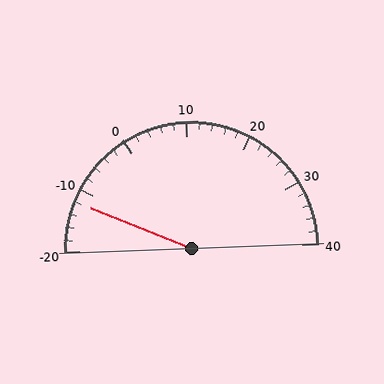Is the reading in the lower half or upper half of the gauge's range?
The reading is in the lower half of the range (-20 to 40).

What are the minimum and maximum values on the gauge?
The gauge ranges from -20 to 40.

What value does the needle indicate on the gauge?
The needle indicates approximately -12.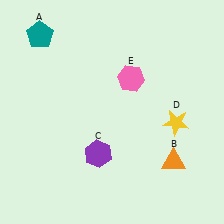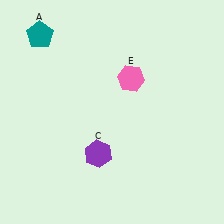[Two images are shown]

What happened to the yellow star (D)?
The yellow star (D) was removed in Image 2. It was in the bottom-right area of Image 1.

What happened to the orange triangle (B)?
The orange triangle (B) was removed in Image 2. It was in the bottom-right area of Image 1.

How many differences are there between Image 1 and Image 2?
There are 2 differences between the two images.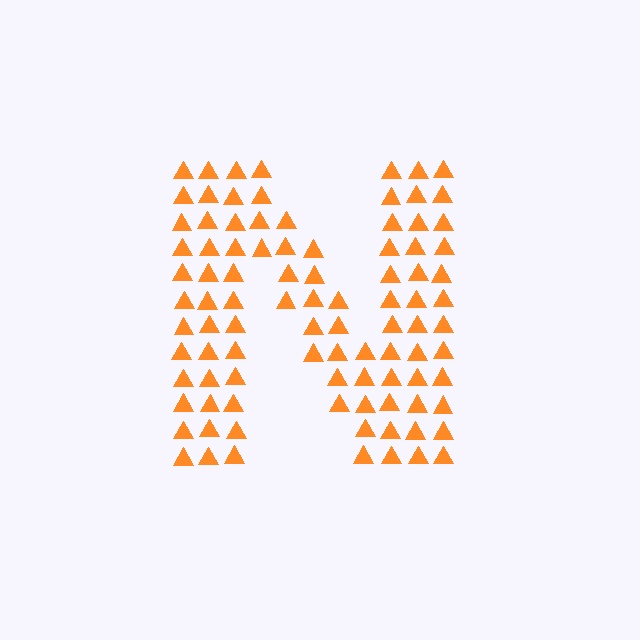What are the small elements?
The small elements are triangles.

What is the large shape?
The large shape is the letter N.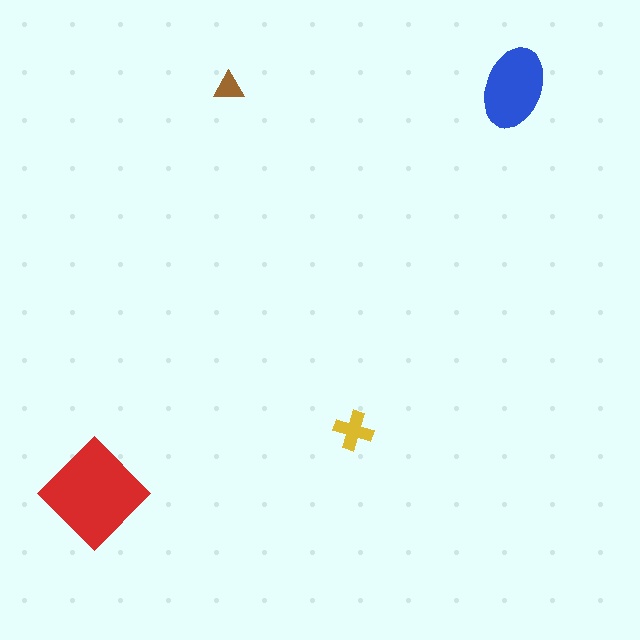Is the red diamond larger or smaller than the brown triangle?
Larger.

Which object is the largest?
The red diamond.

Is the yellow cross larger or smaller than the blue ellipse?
Smaller.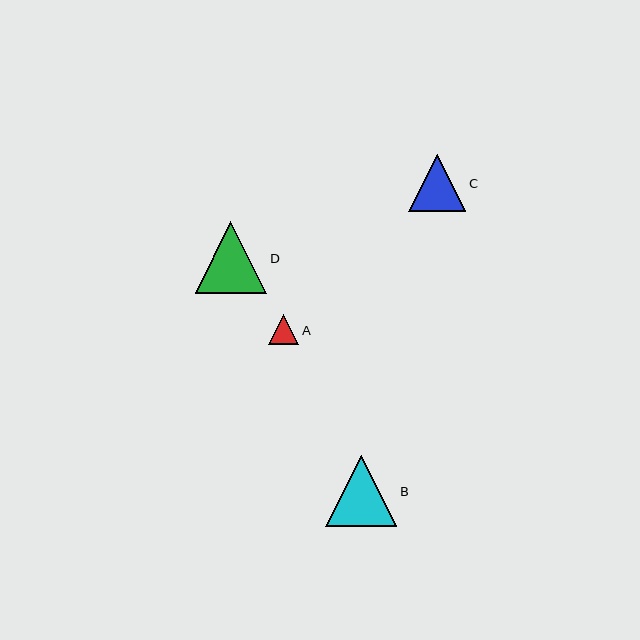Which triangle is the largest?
Triangle D is the largest with a size of approximately 71 pixels.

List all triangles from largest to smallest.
From largest to smallest: D, B, C, A.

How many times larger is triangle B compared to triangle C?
Triangle B is approximately 1.2 times the size of triangle C.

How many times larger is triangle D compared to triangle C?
Triangle D is approximately 1.3 times the size of triangle C.